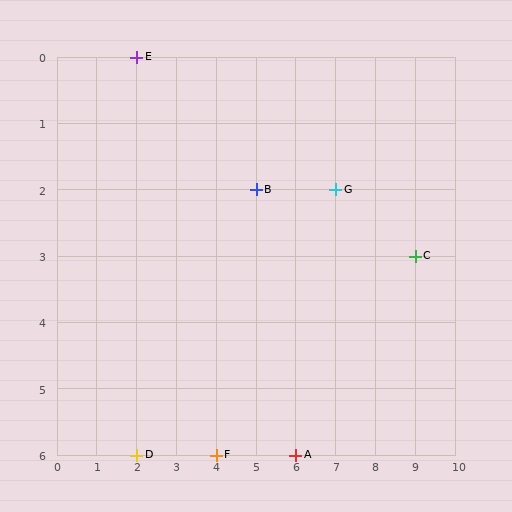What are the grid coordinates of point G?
Point G is at grid coordinates (7, 2).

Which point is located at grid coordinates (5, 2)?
Point B is at (5, 2).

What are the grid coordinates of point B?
Point B is at grid coordinates (5, 2).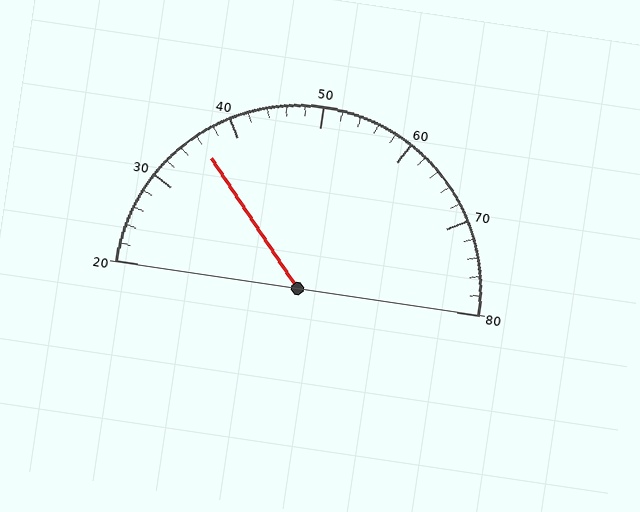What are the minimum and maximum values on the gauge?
The gauge ranges from 20 to 80.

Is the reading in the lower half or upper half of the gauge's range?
The reading is in the lower half of the range (20 to 80).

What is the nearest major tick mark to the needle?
The nearest major tick mark is 40.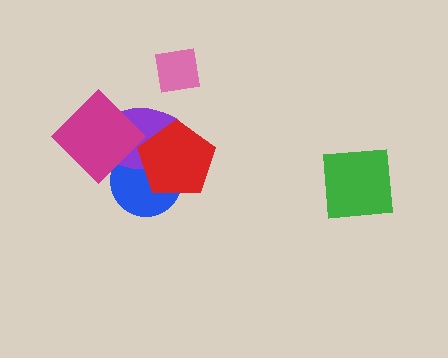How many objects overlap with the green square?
0 objects overlap with the green square.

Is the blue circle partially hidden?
Yes, it is partially covered by another shape.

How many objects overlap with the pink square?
0 objects overlap with the pink square.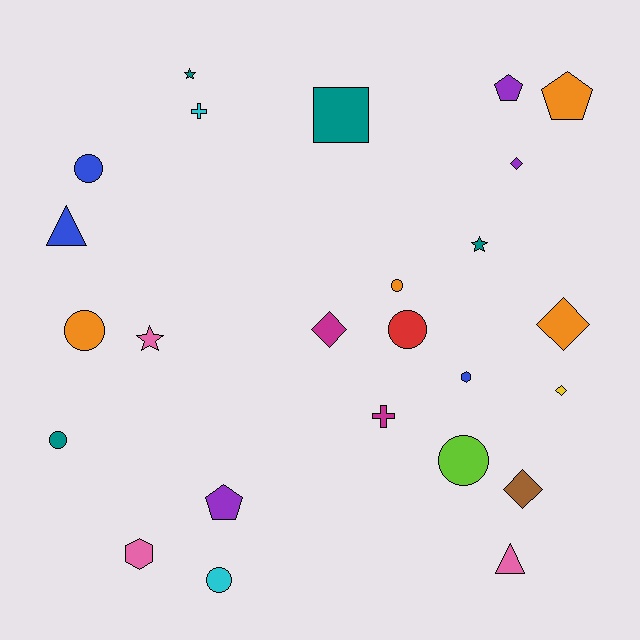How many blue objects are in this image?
There are 3 blue objects.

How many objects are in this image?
There are 25 objects.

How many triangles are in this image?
There are 2 triangles.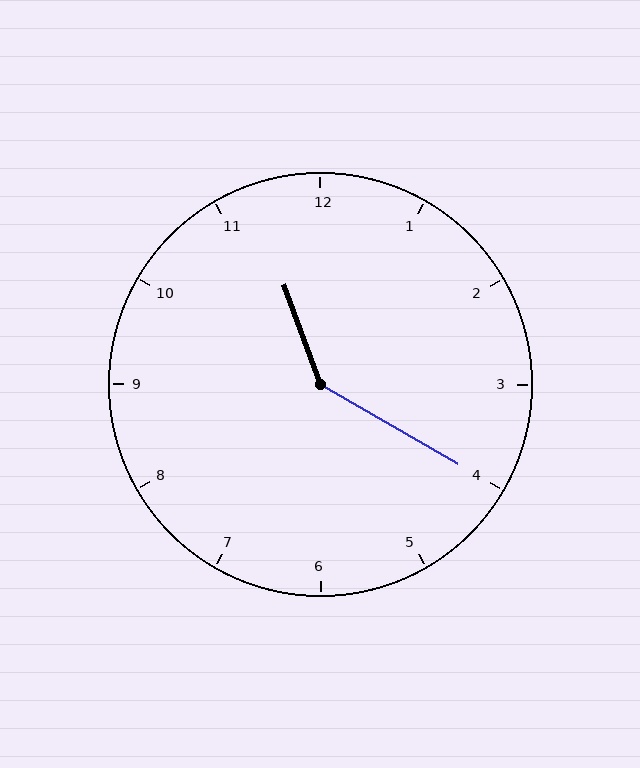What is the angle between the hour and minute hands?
Approximately 140 degrees.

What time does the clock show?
11:20.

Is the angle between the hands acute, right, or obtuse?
It is obtuse.